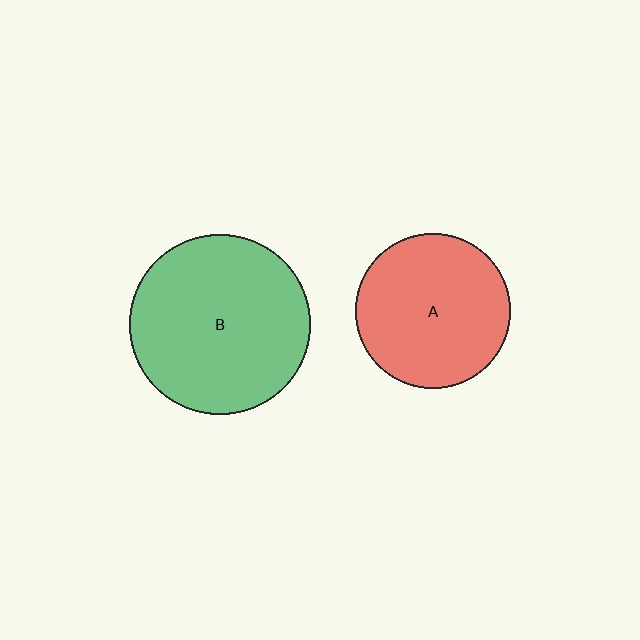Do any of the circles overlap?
No, none of the circles overlap.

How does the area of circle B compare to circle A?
Approximately 1.4 times.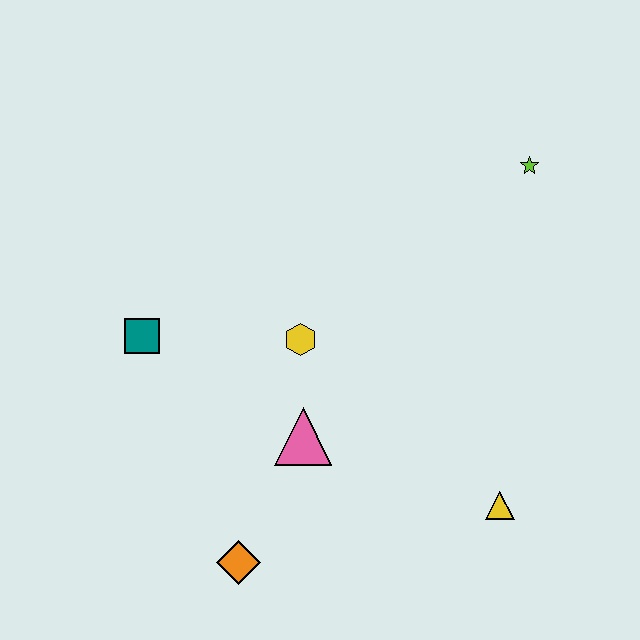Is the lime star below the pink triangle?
No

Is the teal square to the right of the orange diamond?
No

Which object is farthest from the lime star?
The orange diamond is farthest from the lime star.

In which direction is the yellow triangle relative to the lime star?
The yellow triangle is below the lime star.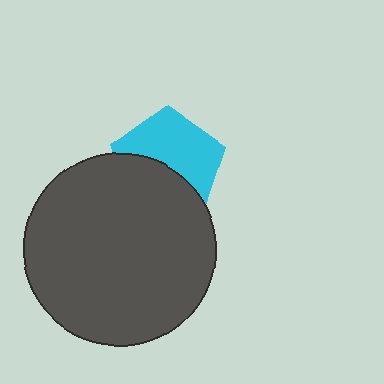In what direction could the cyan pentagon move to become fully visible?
The cyan pentagon could move up. That would shift it out from behind the dark gray circle entirely.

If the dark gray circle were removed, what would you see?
You would see the complete cyan pentagon.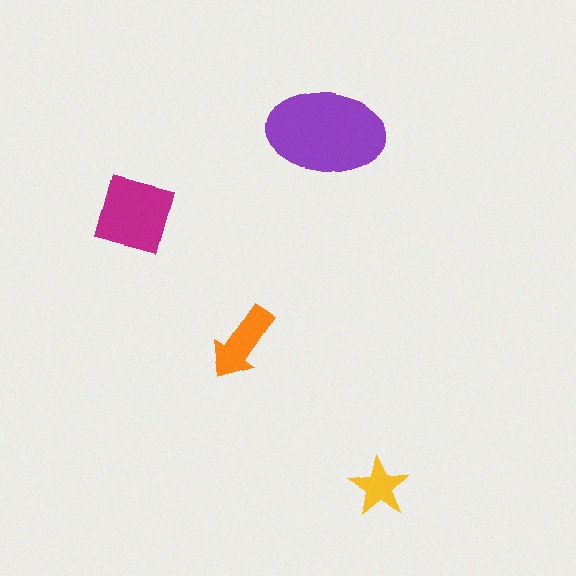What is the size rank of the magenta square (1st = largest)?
2nd.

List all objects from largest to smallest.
The purple ellipse, the magenta square, the orange arrow, the yellow star.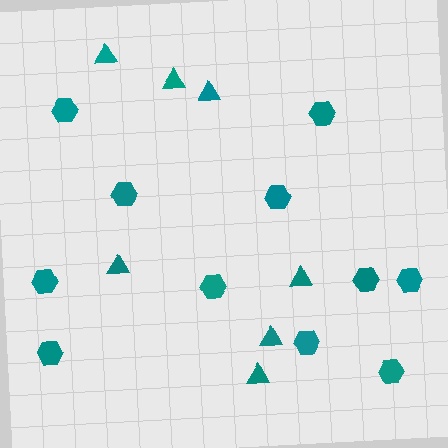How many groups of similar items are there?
There are 2 groups: one group of hexagons (11) and one group of triangles (7).